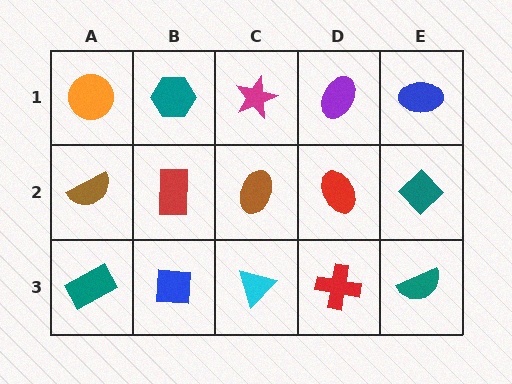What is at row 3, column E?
A teal semicircle.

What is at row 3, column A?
A teal rectangle.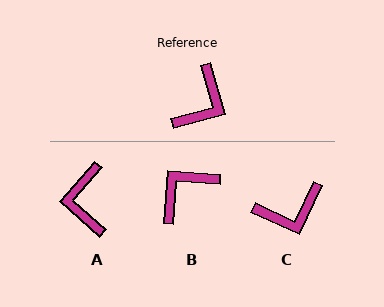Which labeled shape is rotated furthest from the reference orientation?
B, about 160 degrees away.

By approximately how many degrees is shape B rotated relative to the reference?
Approximately 160 degrees counter-clockwise.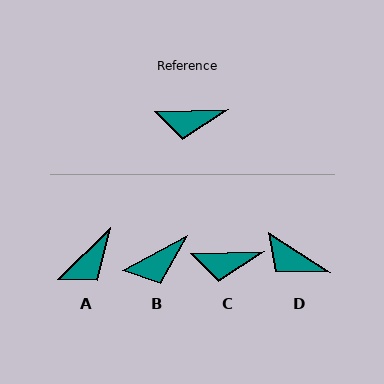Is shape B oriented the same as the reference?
No, it is off by about 27 degrees.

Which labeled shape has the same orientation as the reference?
C.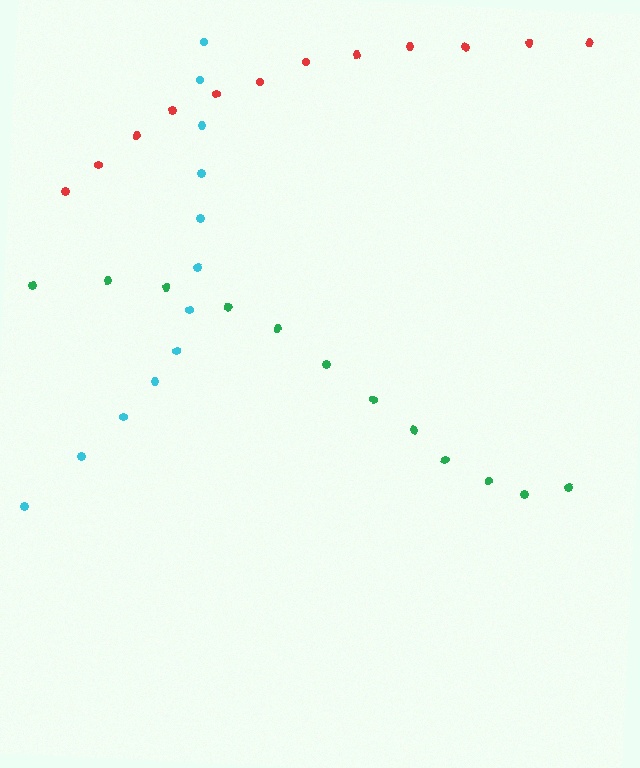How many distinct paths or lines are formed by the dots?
There are 3 distinct paths.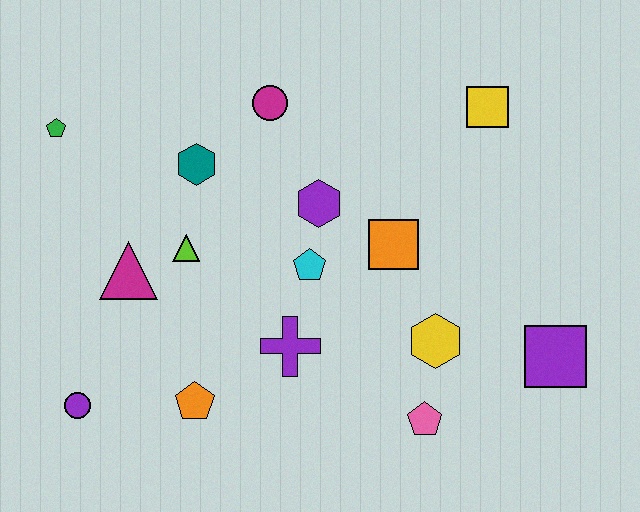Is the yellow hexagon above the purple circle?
Yes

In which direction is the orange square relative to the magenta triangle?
The orange square is to the right of the magenta triangle.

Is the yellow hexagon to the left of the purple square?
Yes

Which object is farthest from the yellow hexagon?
The green pentagon is farthest from the yellow hexagon.